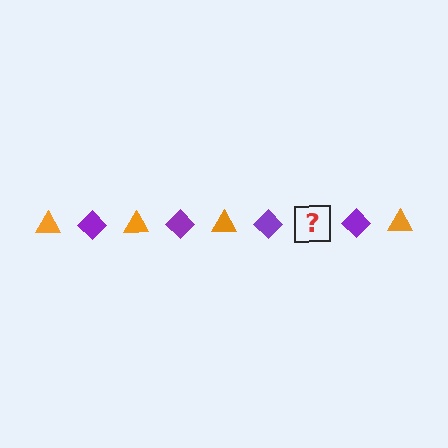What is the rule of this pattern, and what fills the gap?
The rule is that the pattern alternates between orange triangle and purple diamond. The gap should be filled with an orange triangle.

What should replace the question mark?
The question mark should be replaced with an orange triangle.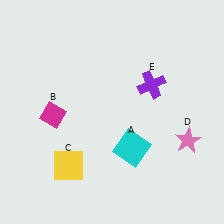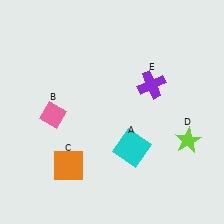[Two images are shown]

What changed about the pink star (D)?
In Image 1, D is pink. In Image 2, it changed to lime.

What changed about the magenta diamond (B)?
In Image 1, B is magenta. In Image 2, it changed to pink.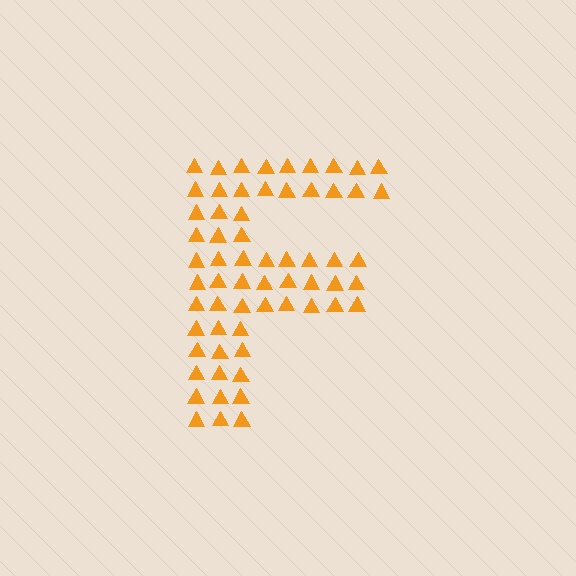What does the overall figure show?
The overall figure shows the letter F.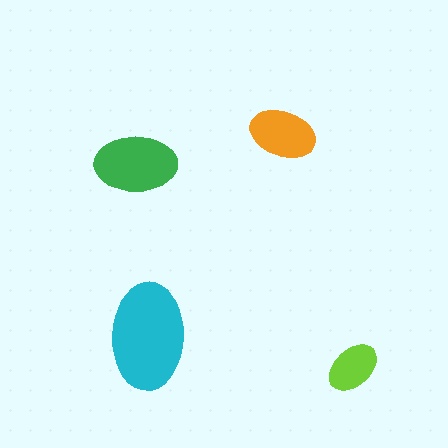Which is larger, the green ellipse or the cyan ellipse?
The cyan one.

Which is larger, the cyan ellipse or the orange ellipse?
The cyan one.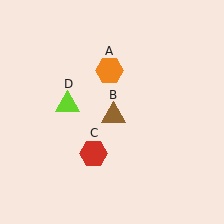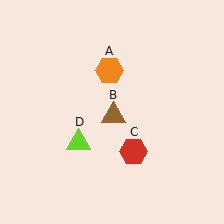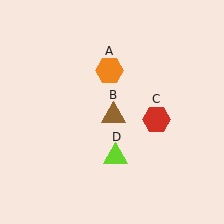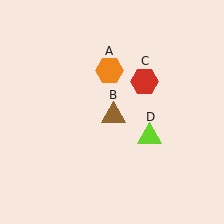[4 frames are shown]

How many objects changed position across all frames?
2 objects changed position: red hexagon (object C), lime triangle (object D).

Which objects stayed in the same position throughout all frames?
Orange hexagon (object A) and brown triangle (object B) remained stationary.